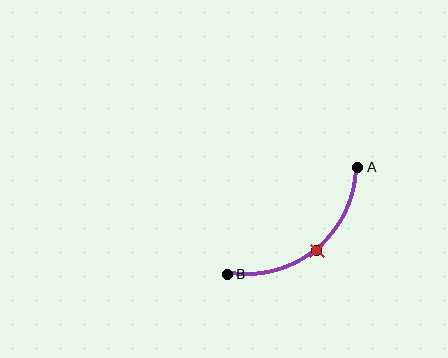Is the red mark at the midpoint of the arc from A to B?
Yes. The red mark lies on the arc at equal arc-length from both A and B — it is the arc midpoint.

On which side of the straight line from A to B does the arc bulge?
The arc bulges below and to the right of the straight line connecting A and B.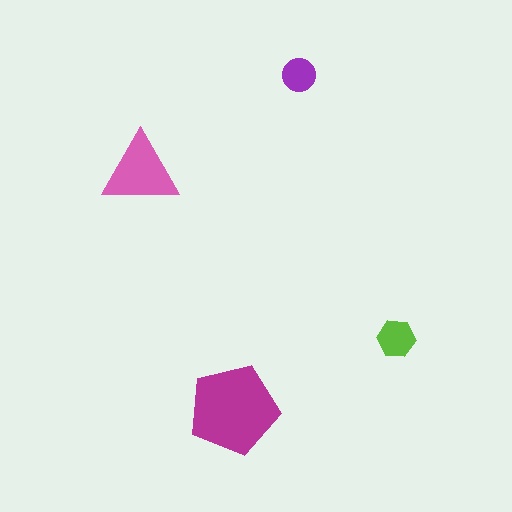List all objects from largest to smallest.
The magenta pentagon, the pink triangle, the lime hexagon, the purple circle.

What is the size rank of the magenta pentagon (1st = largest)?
1st.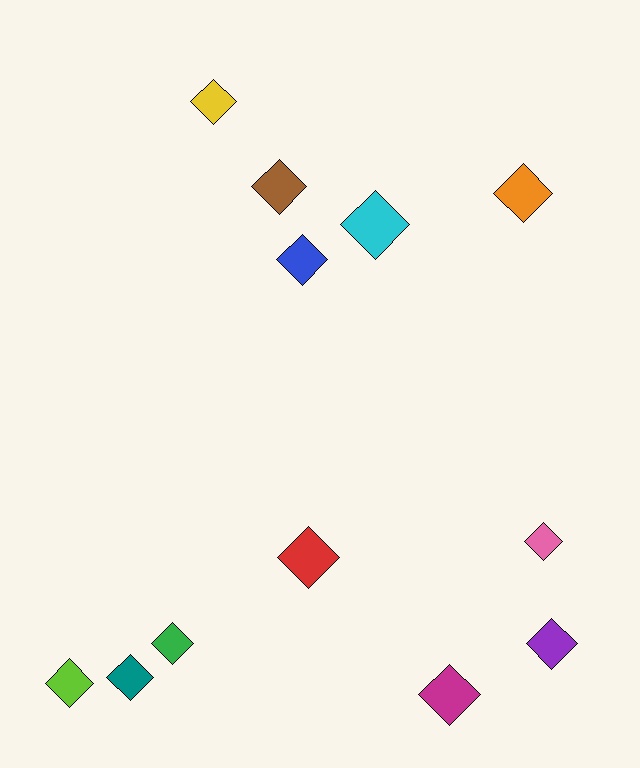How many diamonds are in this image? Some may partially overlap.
There are 12 diamonds.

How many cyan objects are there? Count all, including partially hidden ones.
There is 1 cyan object.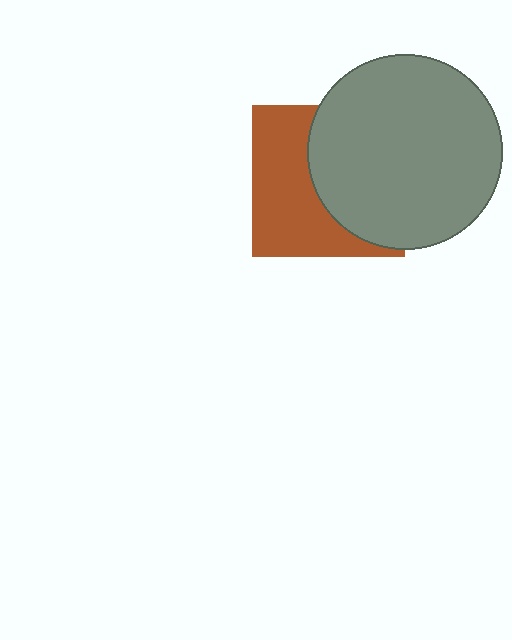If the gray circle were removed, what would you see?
You would see the complete brown square.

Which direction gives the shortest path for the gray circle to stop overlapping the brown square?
Moving right gives the shortest separation.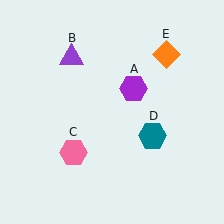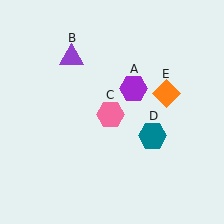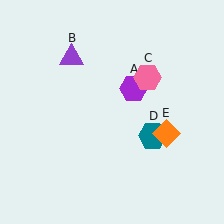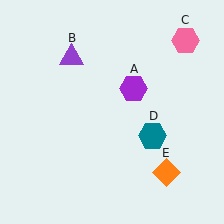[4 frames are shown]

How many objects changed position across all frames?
2 objects changed position: pink hexagon (object C), orange diamond (object E).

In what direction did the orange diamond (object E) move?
The orange diamond (object E) moved down.